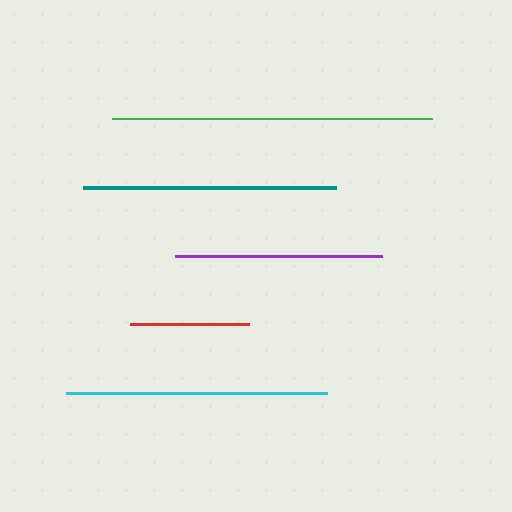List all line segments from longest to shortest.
From longest to shortest: green, cyan, teal, purple, red.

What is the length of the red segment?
The red segment is approximately 119 pixels long.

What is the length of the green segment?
The green segment is approximately 320 pixels long.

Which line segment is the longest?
The green line is the longest at approximately 320 pixels.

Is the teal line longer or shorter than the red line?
The teal line is longer than the red line.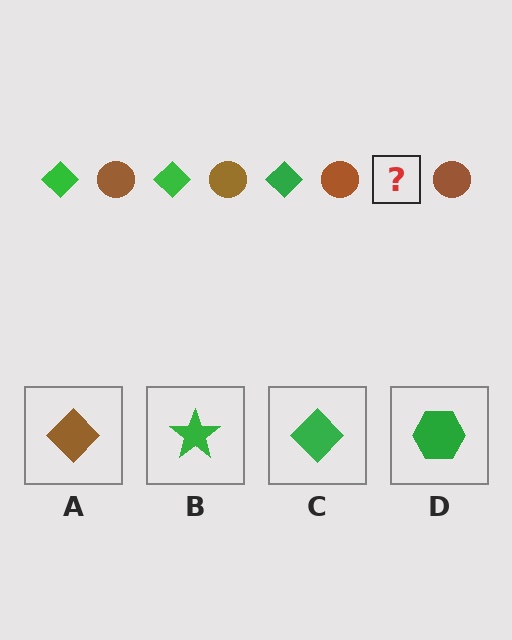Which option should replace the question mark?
Option C.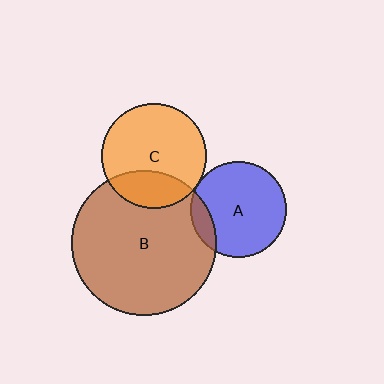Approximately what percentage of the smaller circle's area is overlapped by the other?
Approximately 5%.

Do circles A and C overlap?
Yes.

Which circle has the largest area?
Circle B (brown).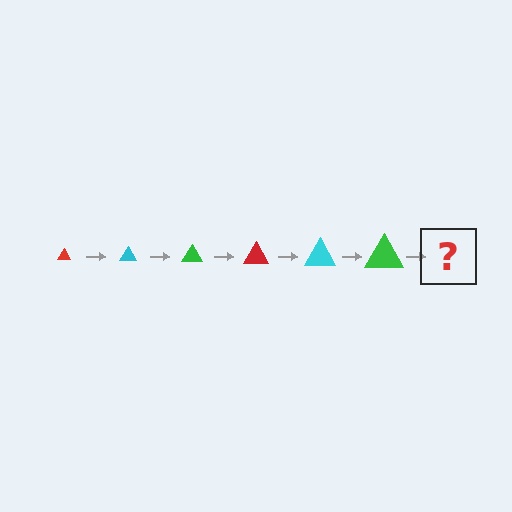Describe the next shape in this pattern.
It should be a red triangle, larger than the previous one.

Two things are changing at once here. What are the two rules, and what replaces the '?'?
The two rules are that the triangle grows larger each step and the color cycles through red, cyan, and green. The '?' should be a red triangle, larger than the previous one.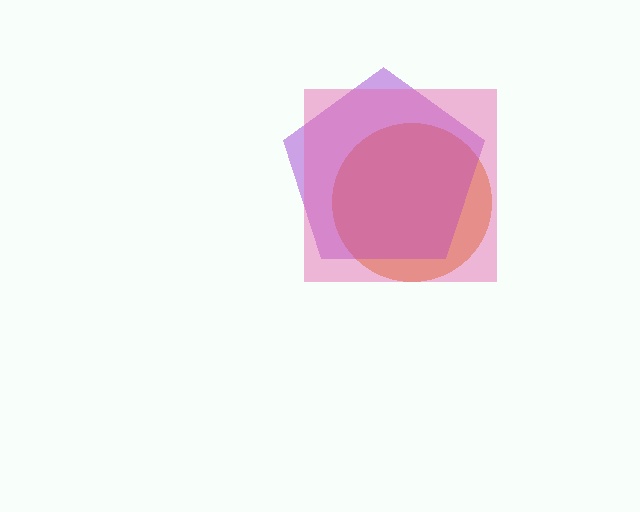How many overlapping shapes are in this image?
There are 3 overlapping shapes in the image.